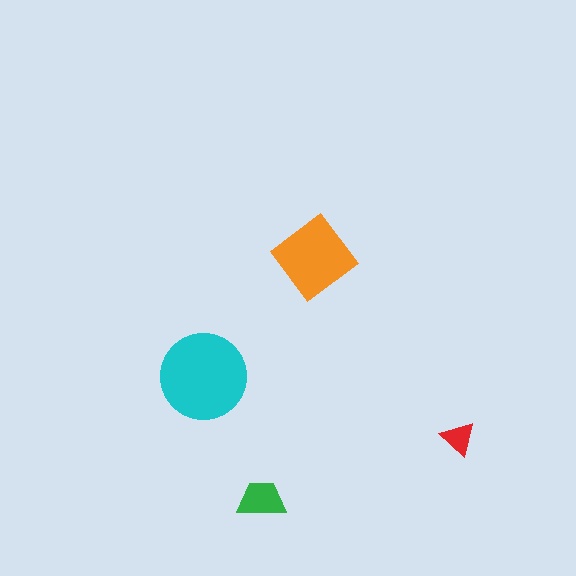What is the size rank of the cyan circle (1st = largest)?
1st.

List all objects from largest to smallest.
The cyan circle, the orange diamond, the green trapezoid, the red triangle.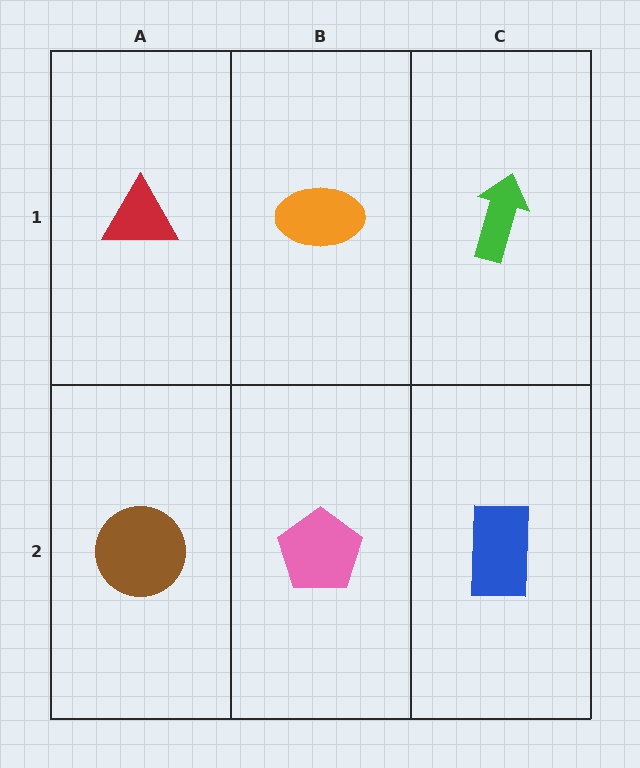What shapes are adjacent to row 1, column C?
A blue rectangle (row 2, column C), an orange ellipse (row 1, column B).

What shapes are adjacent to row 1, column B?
A pink pentagon (row 2, column B), a red triangle (row 1, column A), a green arrow (row 1, column C).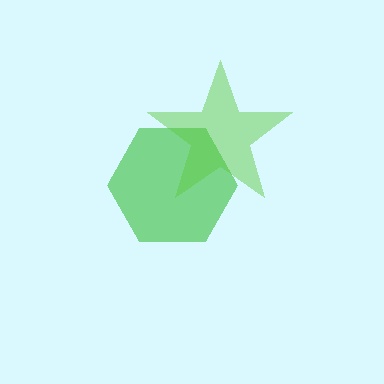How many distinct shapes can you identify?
There are 2 distinct shapes: a green hexagon, a lime star.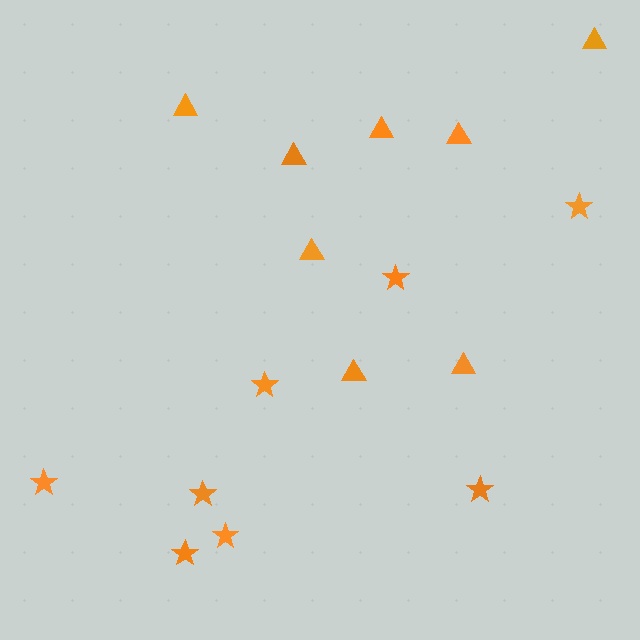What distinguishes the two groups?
There are 2 groups: one group of triangles (8) and one group of stars (8).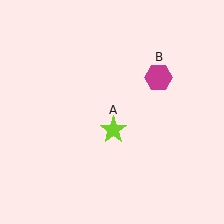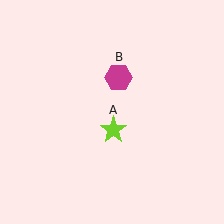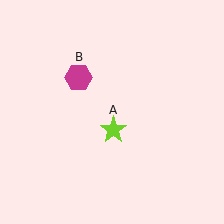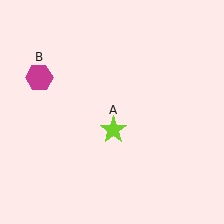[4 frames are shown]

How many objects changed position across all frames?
1 object changed position: magenta hexagon (object B).